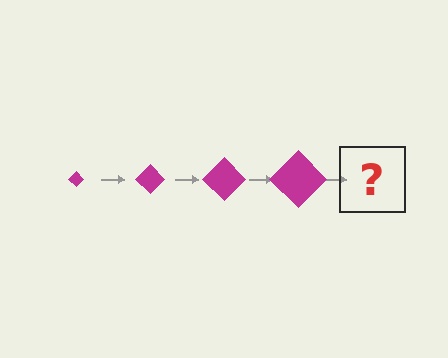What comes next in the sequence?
The next element should be a magenta diamond, larger than the previous one.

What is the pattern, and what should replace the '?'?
The pattern is that the diamond gets progressively larger each step. The '?' should be a magenta diamond, larger than the previous one.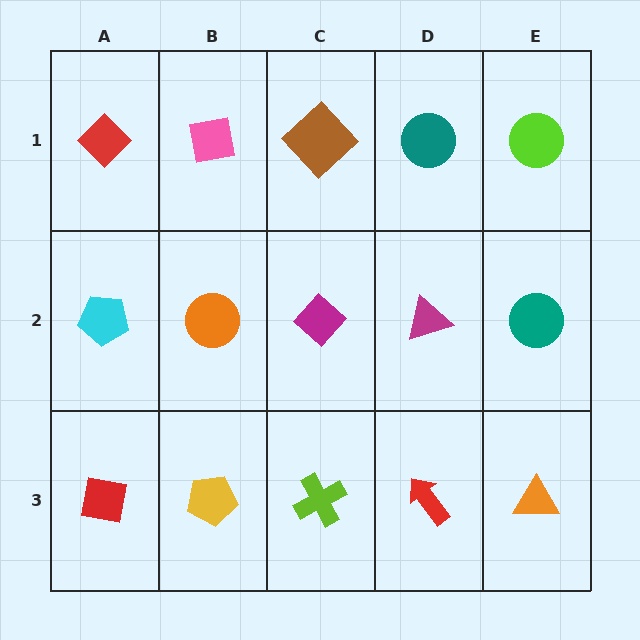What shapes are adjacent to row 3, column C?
A magenta diamond (row 2, column C), a yellow pentagon (row 3, column B), a red arrow (row 3, column D).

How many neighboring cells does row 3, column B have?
3.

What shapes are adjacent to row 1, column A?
A cyan pentagon (row 2, column A), a pink square (row 1, column B).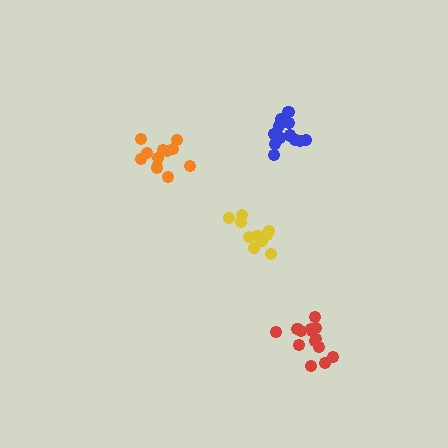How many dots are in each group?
Group 1: 10 dots, Group 2: 14 dots, Group 3: 14 dots, Group 4: 11 dots (49 total).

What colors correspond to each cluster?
The clusters are colored: yellow, blue, red, orange.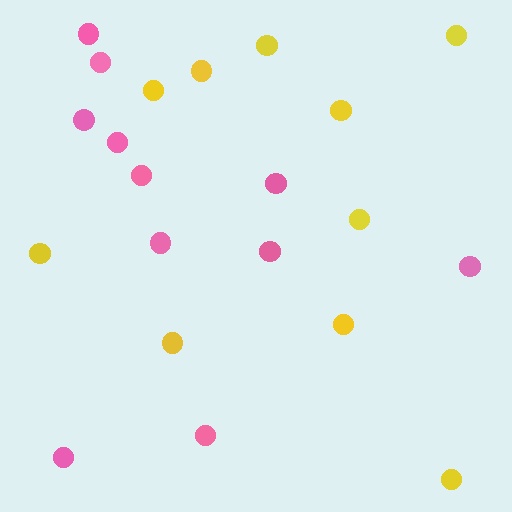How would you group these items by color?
There are 2 groups: one group of yellow circles (10) and one group of pink circles (11).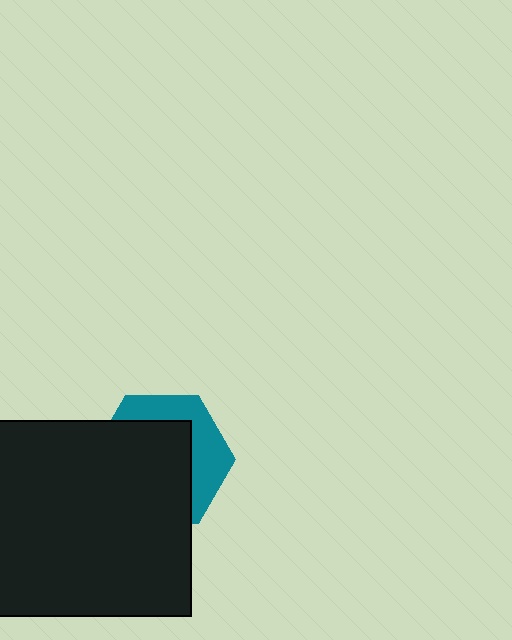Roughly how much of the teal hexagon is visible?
A small part of it is visible (roughly 36%).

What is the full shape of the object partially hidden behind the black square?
The partially hidden object is a teal hexagon.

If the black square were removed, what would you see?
You would see the complete teal hexagon.